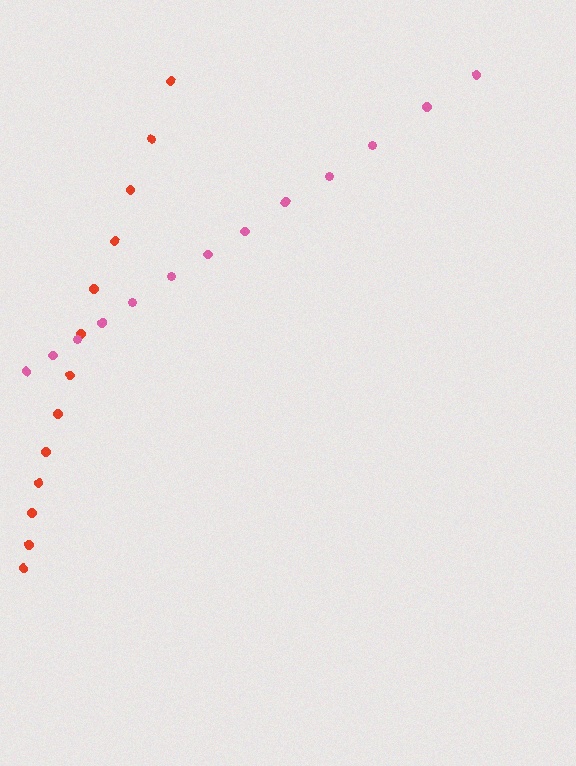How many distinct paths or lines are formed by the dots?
There are 2 distinct paths.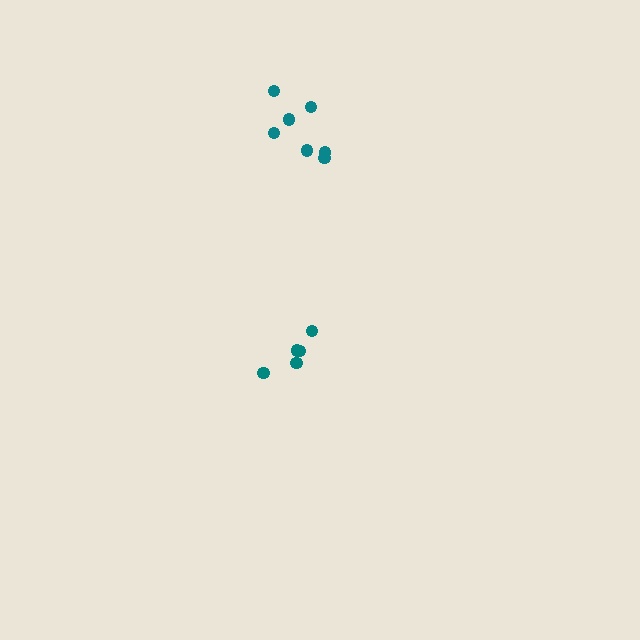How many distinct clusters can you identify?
There are 2 distinct clusters.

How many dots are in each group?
Group 1: 5 dots, Group 2: 7 dots (12 total).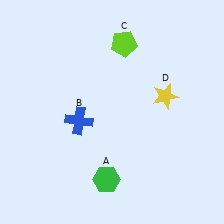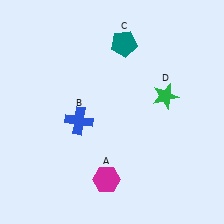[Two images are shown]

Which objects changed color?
A changed from green to magenta. C changed from lime to teal. D changed from yellow to green.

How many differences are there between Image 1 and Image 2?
There are 3 differences between the two images.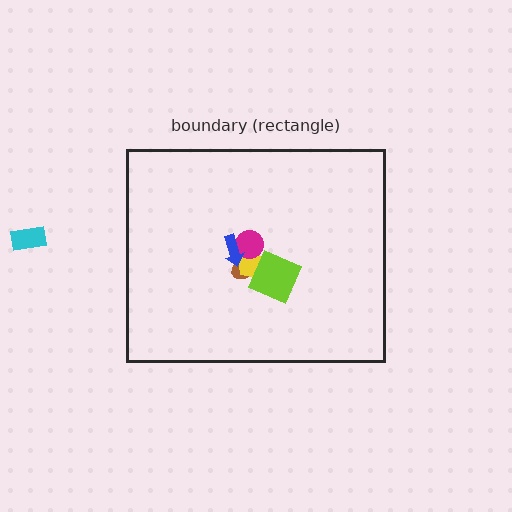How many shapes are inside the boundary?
5 inside, 1 outside.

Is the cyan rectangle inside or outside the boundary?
Outside.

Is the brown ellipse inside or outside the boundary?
Inside.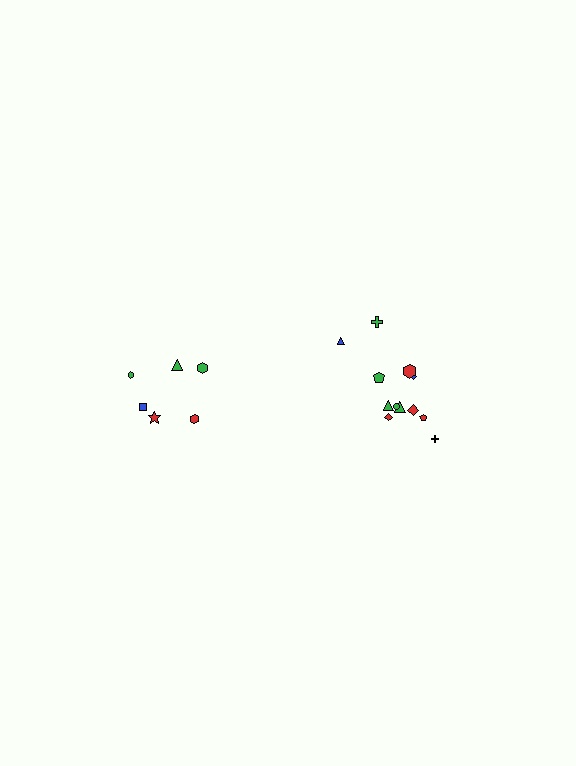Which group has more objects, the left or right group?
The right group.